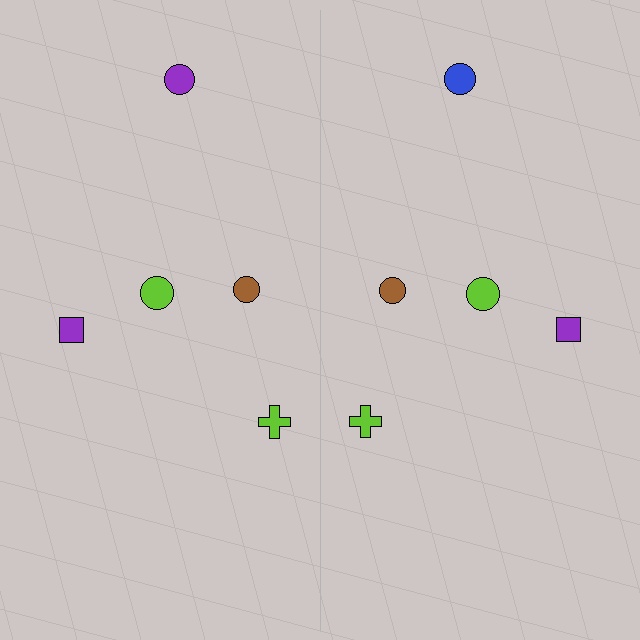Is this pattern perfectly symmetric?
No, the pattern is not perfectly symmetric. The blue circle on the right side breaks the symmetry — its mirror counterpart is purple.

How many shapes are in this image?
There are 10 shapes in this image.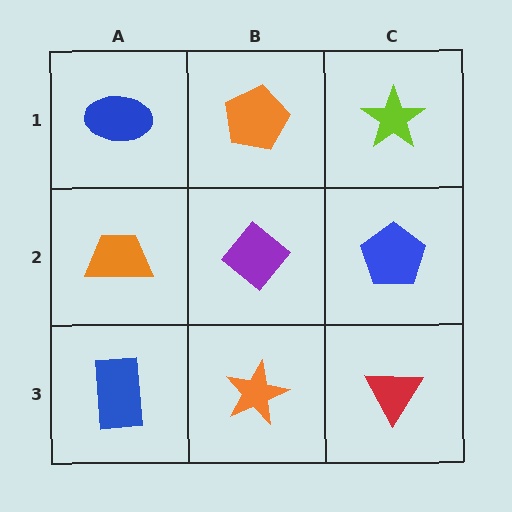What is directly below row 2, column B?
An orange star.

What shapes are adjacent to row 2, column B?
An orange pentagon (row 1, column B), an orange star (row 3, column B), an orange trapezoid (row 2, column A), a blue pentagon (row 2, column C).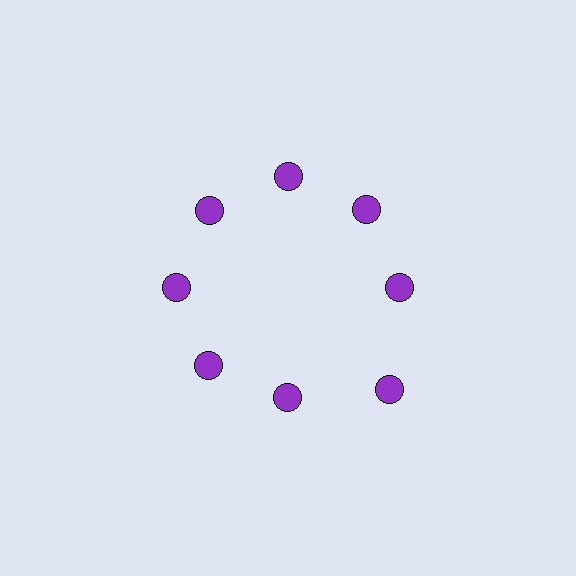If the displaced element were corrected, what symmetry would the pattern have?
It would have 8-fold rotational symmetry — the pattern would map onto itself every 45 degrees.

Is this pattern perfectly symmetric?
No. The 8 purple circles are arranged in a ring, but one element near the 4 o'clock position is pushed outward from the center, breaking the 8-fold rotational symmetry.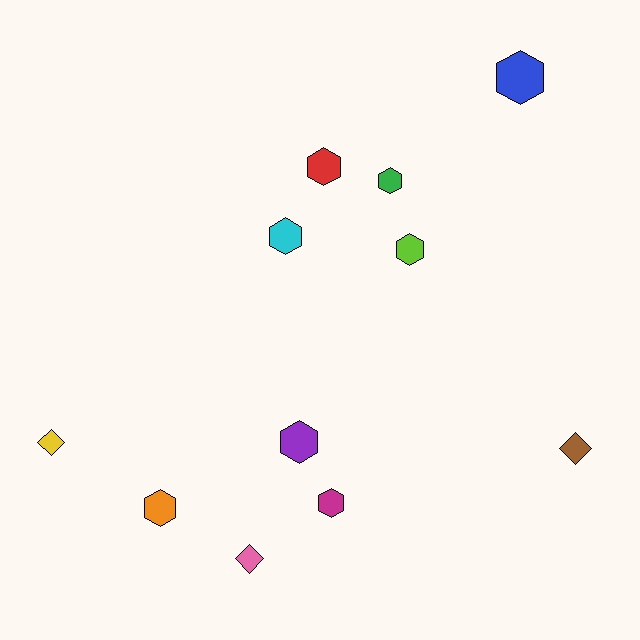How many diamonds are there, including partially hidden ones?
There are 3 diamonds.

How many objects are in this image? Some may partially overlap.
There are 11 objects.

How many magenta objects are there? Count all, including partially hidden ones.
There is 1 magenta object.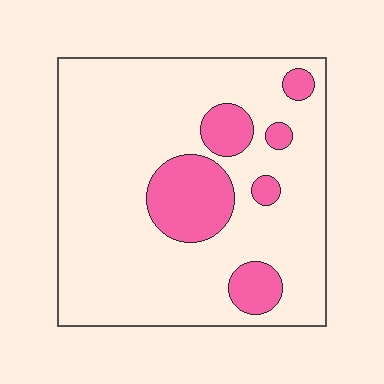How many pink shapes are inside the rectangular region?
6.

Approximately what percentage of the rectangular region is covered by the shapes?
Approximately 20%.